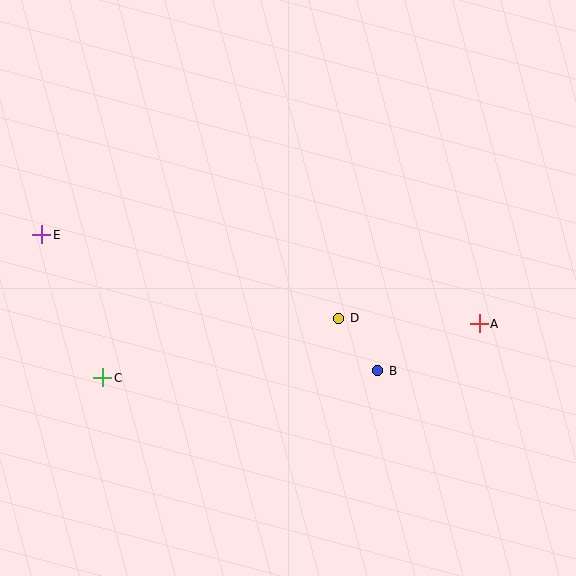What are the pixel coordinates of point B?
Point B is at (378, 371).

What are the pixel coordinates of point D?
Point D is at (339, 318).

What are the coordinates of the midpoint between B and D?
The midpoint between B and D is at (358, 344).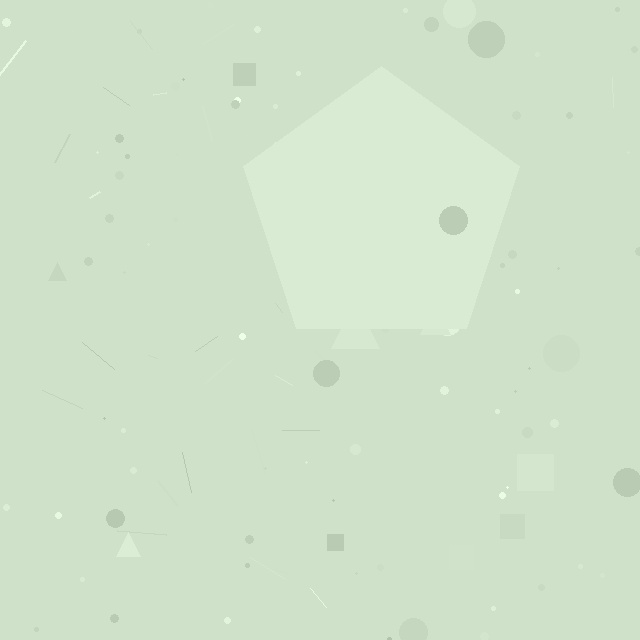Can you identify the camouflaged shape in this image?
The camouflaged shape is a pentagon.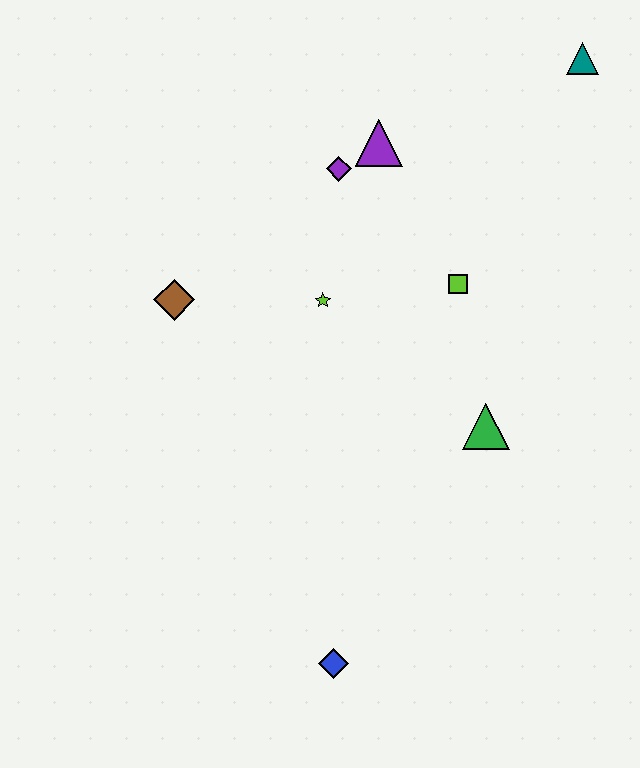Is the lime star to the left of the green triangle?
Yes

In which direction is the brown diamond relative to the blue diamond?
The brown diamond is above the blue diamond.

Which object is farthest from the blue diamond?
The teal triangle is farthest from the blue diamond.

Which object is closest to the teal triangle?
The purple triangle is closest to the teal triangle.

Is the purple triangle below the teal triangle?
Yes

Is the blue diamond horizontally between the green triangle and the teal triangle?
No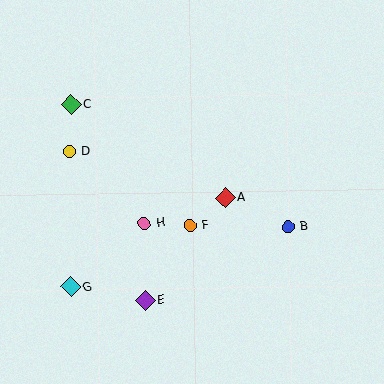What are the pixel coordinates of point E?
Point E is at (145, 300).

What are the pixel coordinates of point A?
Point A is at (225, 198).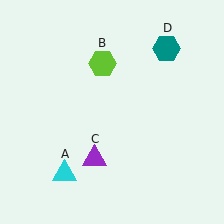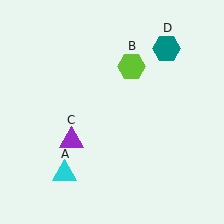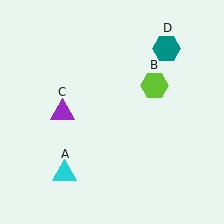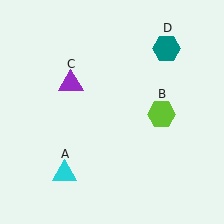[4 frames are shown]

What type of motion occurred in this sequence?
The lime hexagon (object B), purple triangle (object C) rotated clockwise around the center of the scene.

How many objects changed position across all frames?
2 objects changed position: lime hexagon (object B), purple triangle (object C).